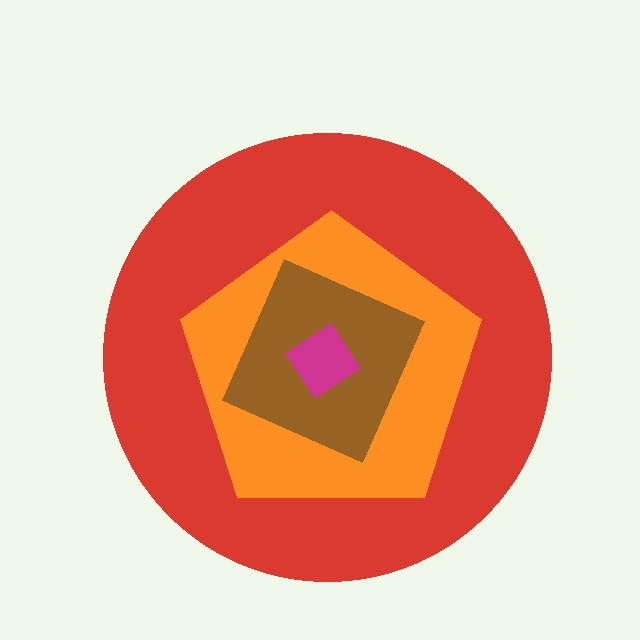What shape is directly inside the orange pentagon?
The brown diamond.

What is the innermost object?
The magenta diamond.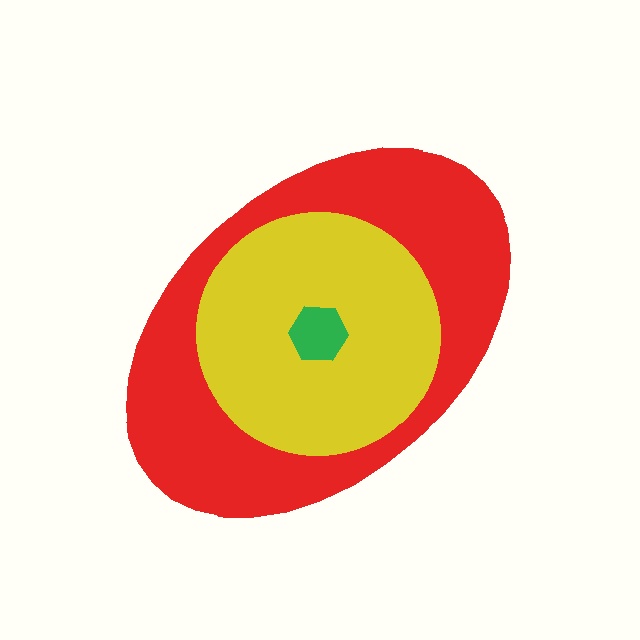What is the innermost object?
The green hexagon.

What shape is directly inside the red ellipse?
The yellow circle.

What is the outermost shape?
The red ellipse.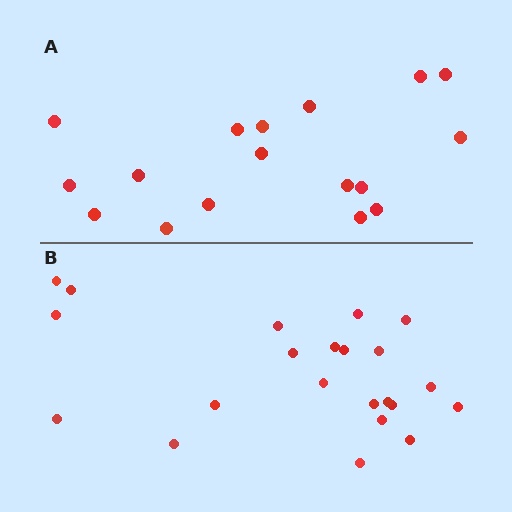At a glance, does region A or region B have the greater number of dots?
Region B (the bottom region) has more dots.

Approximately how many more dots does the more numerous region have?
Region B has about 5 more dots than region A.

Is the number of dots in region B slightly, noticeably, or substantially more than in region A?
Region B has noticeably more, but not dramatically so. The ratio is roughly 1.3 to 1.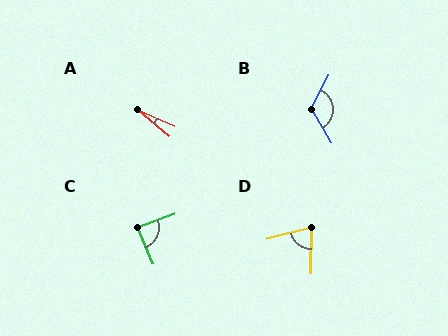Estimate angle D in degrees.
Approximately 75 degrees.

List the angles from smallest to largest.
A (16°), D (75°), C (87°), B (123°).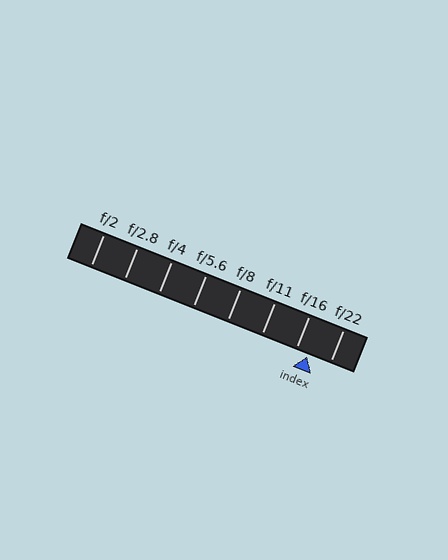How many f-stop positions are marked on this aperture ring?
There are 8 f-stop positions marked.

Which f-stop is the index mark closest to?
The index mark is closest to f/16.